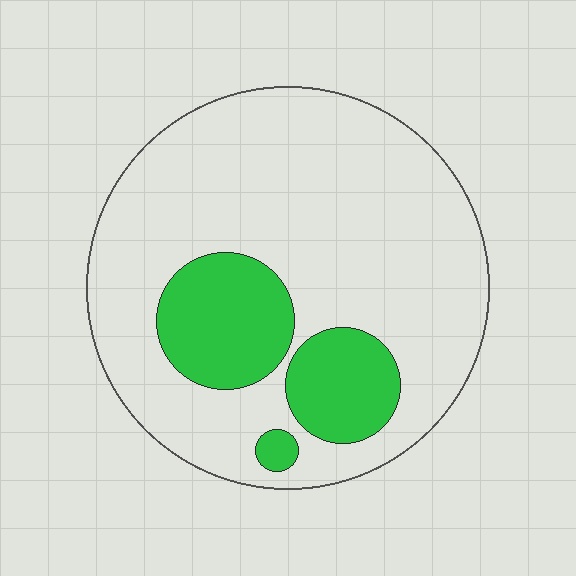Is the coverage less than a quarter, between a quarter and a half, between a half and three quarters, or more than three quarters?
Less than a quarter.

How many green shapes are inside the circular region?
3.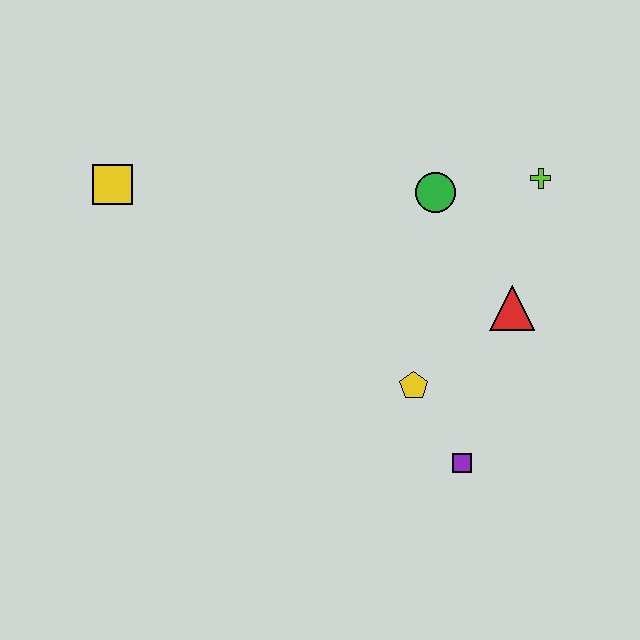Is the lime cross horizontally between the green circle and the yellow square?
No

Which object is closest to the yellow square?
The green circle is closest to the yellow square.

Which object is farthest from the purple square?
The yellow square is farthest from the purple square.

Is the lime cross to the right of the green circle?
Yes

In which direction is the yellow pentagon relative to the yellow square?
The yellow pentagon is to the right of the yellow square.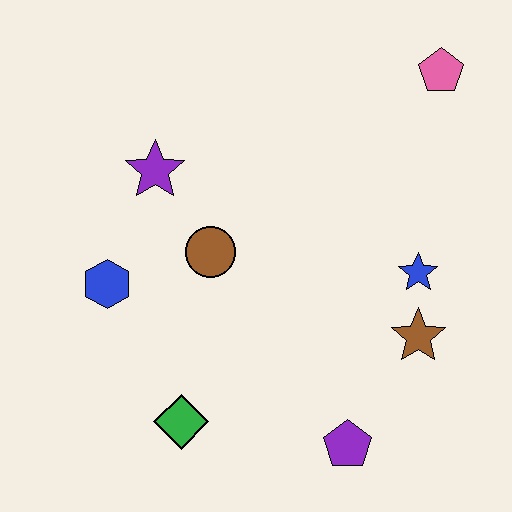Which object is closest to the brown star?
The blue star is closest to the brown star.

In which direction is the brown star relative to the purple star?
The brown star is to the right of the purple star.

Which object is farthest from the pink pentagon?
The green diamond is farthest from the pink pentagon.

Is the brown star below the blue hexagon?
Yes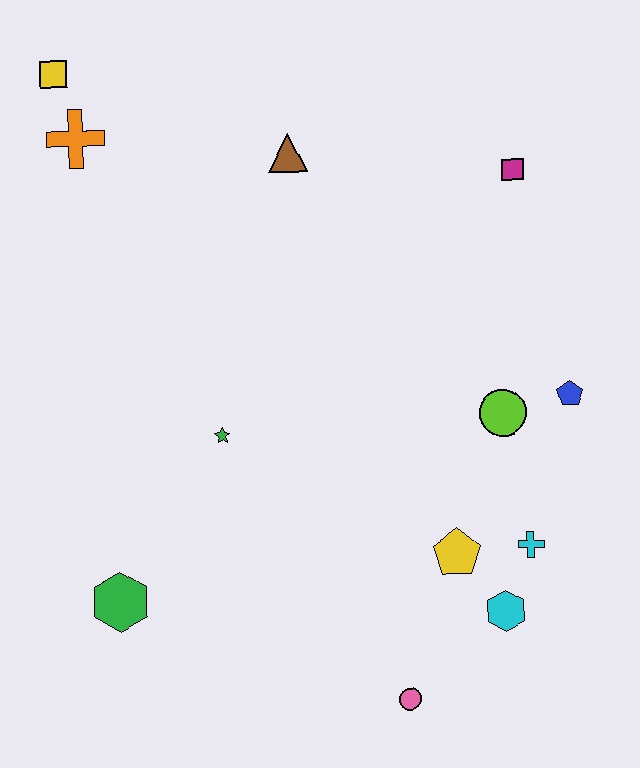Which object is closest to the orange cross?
The yellow square is closest to the orange cross.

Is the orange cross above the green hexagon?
Yes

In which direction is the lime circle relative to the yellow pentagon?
The lime circle is above the yellow pentagon.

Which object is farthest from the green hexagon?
The magenta square is farthest from the green hexagon.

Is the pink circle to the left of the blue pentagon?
Yes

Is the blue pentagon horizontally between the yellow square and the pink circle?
No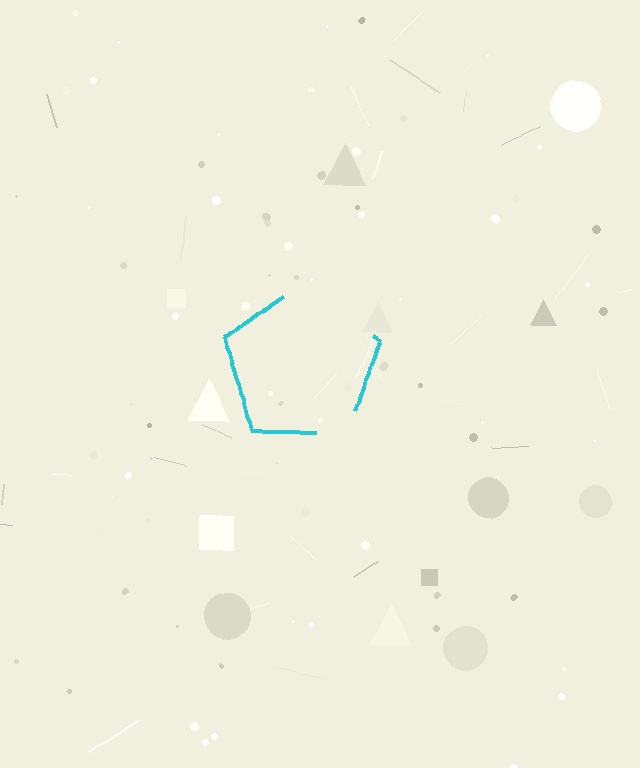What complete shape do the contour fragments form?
The contour fragments form a pentagon.